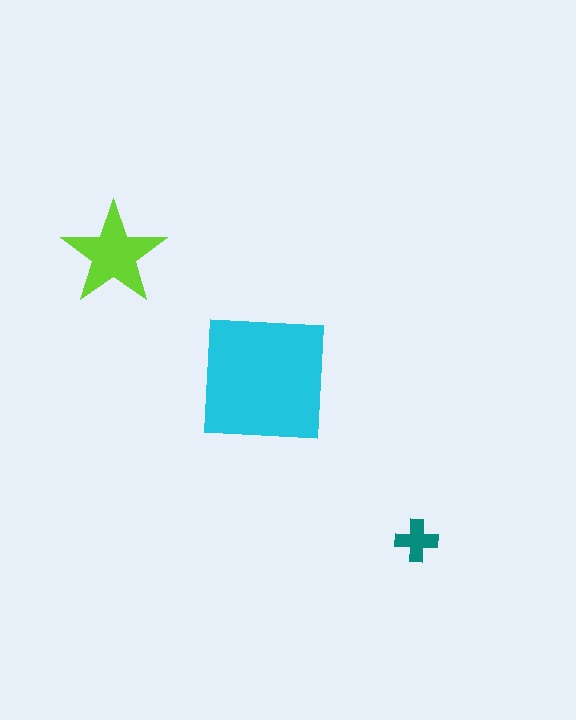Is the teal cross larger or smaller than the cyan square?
Smaller.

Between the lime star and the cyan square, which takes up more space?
The cyan square.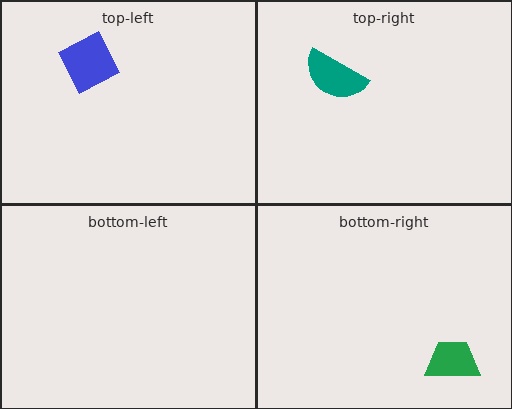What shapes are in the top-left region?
The blue diamond.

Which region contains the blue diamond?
The top-left region.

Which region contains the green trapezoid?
The bottom-right region.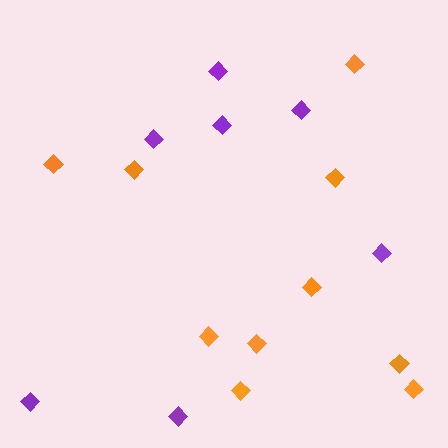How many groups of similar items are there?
There are 2 groups: one group of orange diamonds (10) and one group of purple diamonds (7).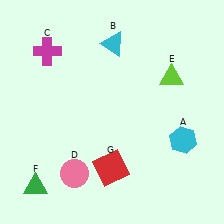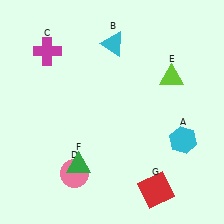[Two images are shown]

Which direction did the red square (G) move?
The red square (G) moved right.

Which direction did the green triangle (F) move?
The green triangle (F) moved right.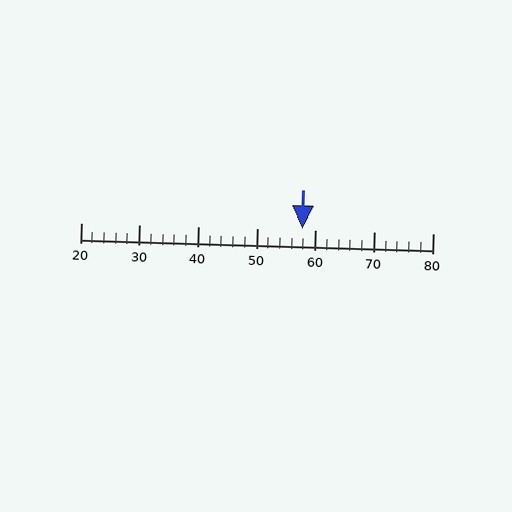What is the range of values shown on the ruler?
The ruler shows values from 20 to 80.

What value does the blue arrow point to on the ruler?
The blue arrow points to approximately 58.